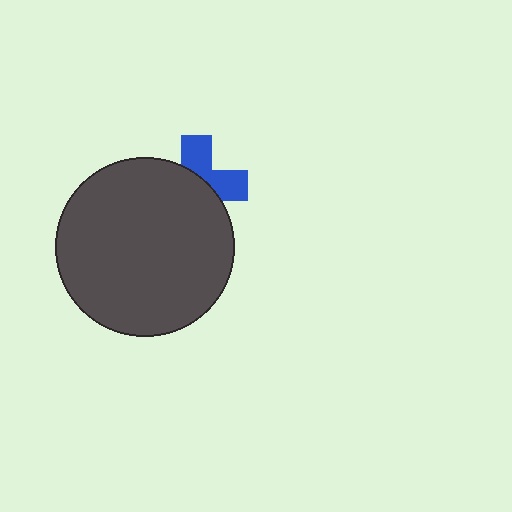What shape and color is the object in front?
The object in front is a dark gray circle.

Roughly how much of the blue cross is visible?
A small part of it is visible (roughly 41%).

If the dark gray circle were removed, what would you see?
You would see the complete blue cross.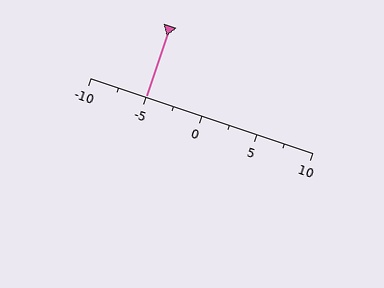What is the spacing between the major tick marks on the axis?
The major ticks are spaced 5 apart.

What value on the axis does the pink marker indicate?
The marker indicates approximately -5.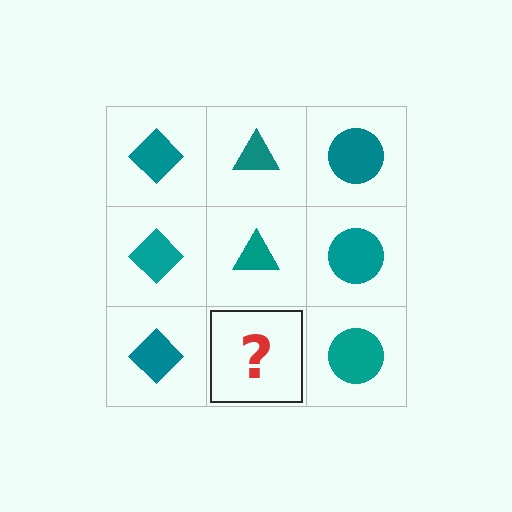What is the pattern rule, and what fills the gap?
The rule is that each column has a consistent shape. The gap should be filled with a teal triangle.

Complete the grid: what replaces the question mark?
The question mark should be replaced with a teal triangle.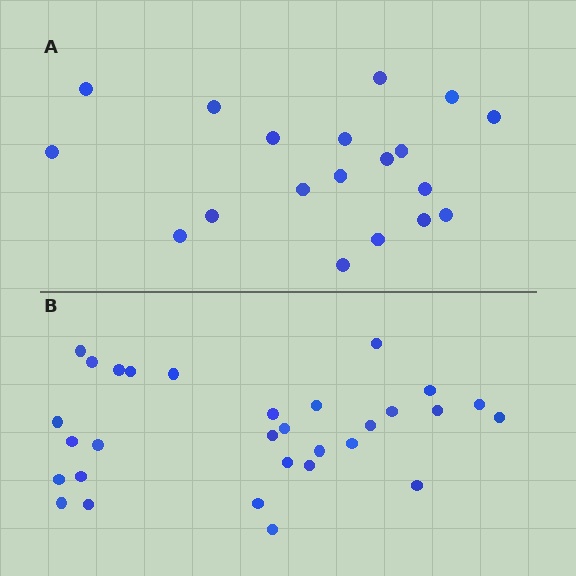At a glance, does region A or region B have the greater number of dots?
Region B (the bottom region) has more dots.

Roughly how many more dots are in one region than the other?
Region B has roughly 12 or so more dots than region A.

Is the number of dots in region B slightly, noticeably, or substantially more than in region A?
Region B has substantially more. The ratio is roughly 1.6 to 1.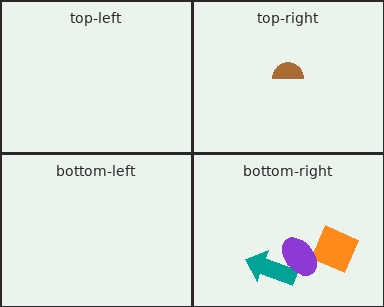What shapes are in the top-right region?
The brown semicircle.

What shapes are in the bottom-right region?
The teal arrow, the orange diamond, the purple ellipse.